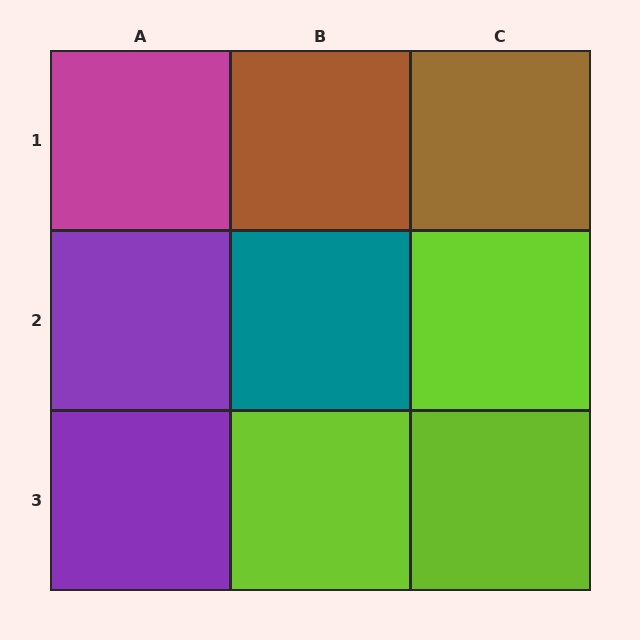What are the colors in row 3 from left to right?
Purple, lime, lime.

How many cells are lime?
3 cells are lime.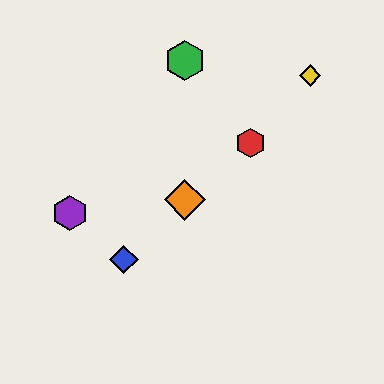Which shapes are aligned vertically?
The green hexagon, the orange diamond are aligned vertically.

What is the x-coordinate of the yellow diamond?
The yellow diamond is at x≈310.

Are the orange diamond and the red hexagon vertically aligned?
No, the orange diamond is at x≈185 and the red hexagon is at x≈250.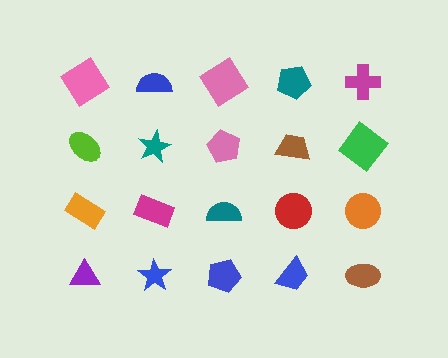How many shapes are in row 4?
5 shapes.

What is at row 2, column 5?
A green diamond.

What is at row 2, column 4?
A brown trapezoid.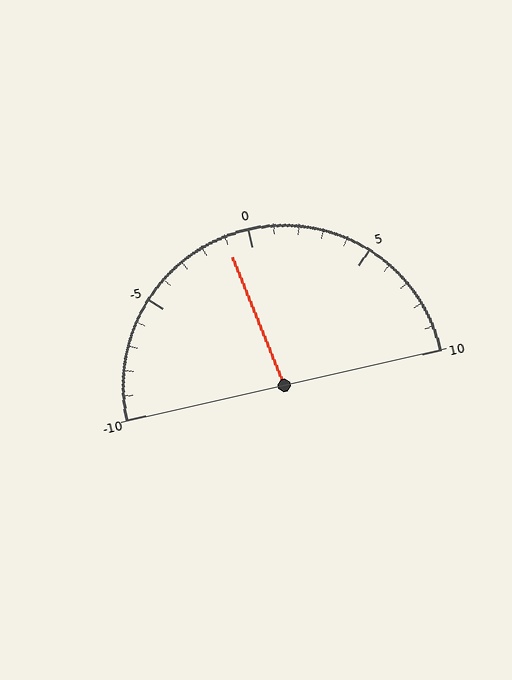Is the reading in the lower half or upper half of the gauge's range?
The reading is in the lower half of the range (-10 to 10).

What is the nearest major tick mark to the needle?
The nearest major tick mark is 0.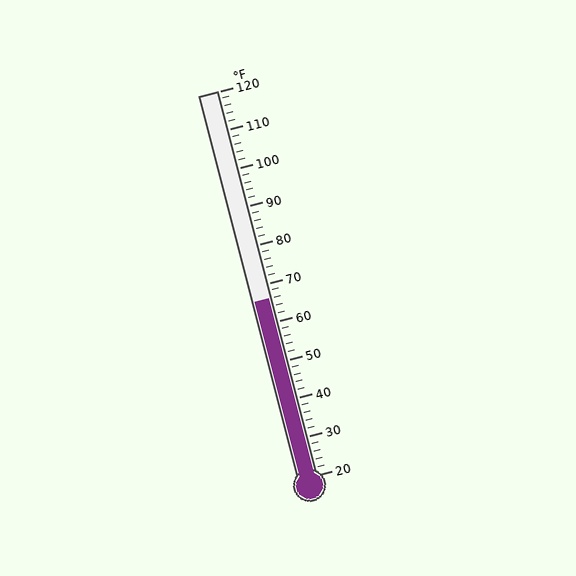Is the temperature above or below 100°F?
The temperature is below 100°F.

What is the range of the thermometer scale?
The thermometer scale ranges from 20°F to 120°F.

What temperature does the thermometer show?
The thermometer shows approximately 66°F.